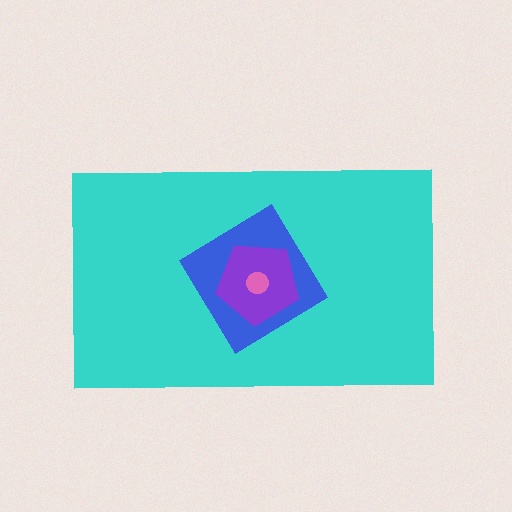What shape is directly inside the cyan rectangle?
The blue diamond.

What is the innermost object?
The pink circle.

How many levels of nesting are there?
4.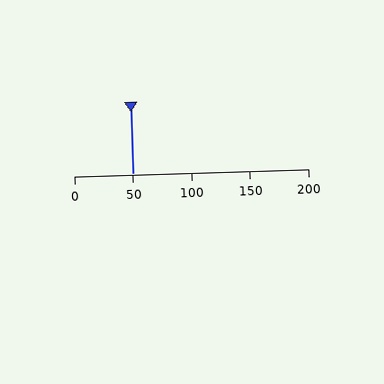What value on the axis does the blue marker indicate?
The marker indicates approximately 50.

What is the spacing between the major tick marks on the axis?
The major ticks are spaced 50 apart.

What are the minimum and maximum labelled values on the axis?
The axis runs from 0 to 200.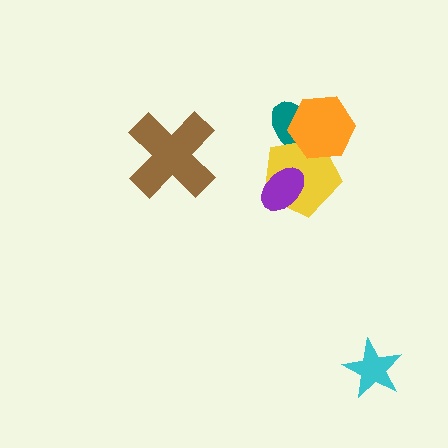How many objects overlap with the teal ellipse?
2 objects overlap with the teal ellipse.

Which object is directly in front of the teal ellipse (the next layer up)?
The yellow pentagon is directly in front of the teal ellipse.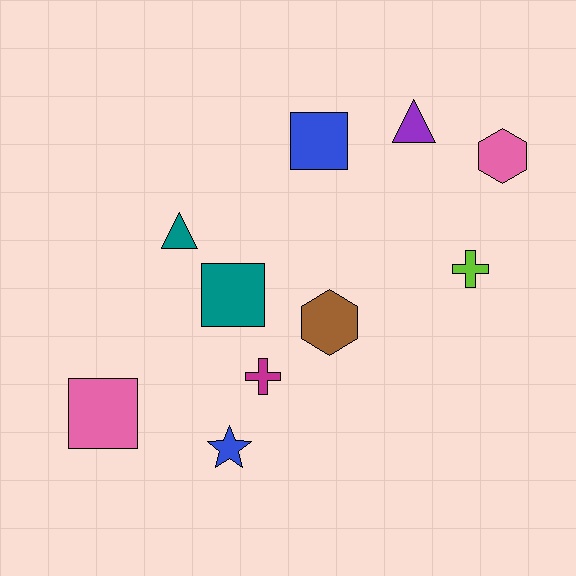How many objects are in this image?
There are 10 objects.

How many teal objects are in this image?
There are 2 teal objects.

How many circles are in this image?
There are no circles.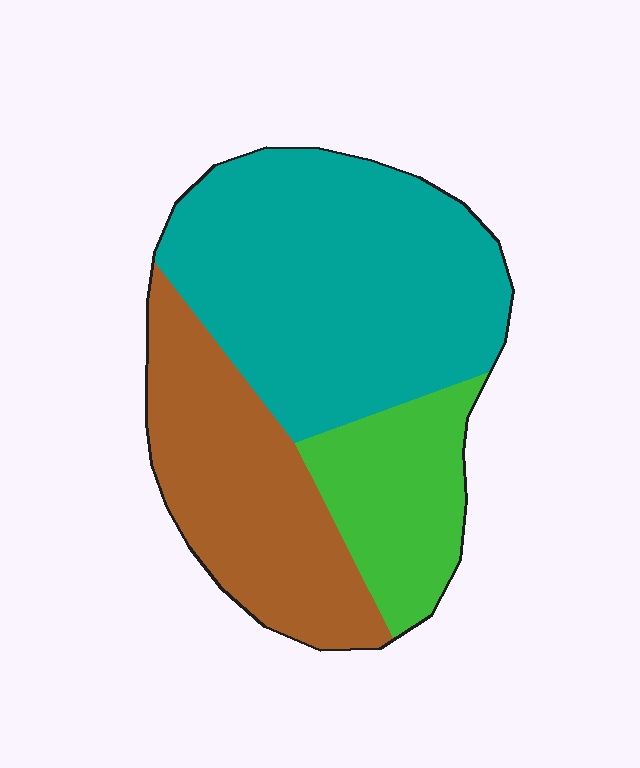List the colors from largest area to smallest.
From largest to smallest: teal, brown, green.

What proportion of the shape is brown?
Brown takes up about one third (1/3) of the shape.